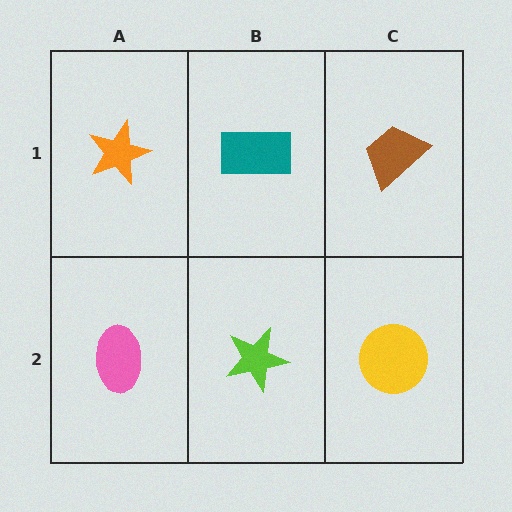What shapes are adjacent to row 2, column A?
An orange star (row 1, column A), a lime star (row 2, column B).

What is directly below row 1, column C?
A yellow circle.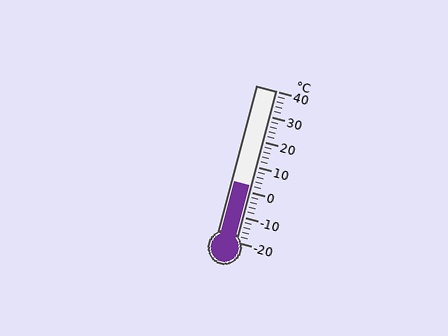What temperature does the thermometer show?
The thermometer shows approximately 2°C.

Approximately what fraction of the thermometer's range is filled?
The thermometer is filled to approximately 35% of its range.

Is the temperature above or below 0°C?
The temperature is above 0°C.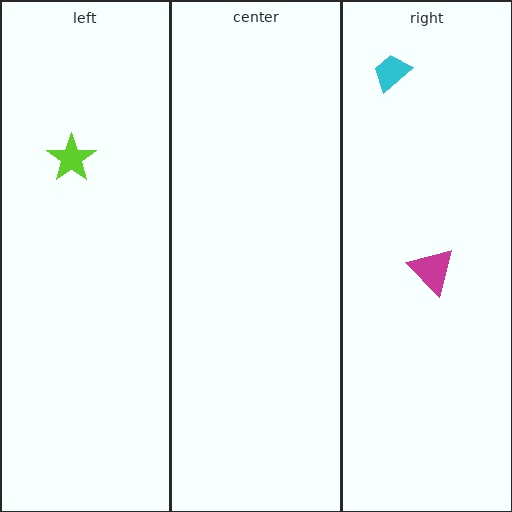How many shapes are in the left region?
1.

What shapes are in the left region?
The lime star.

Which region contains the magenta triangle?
The right region.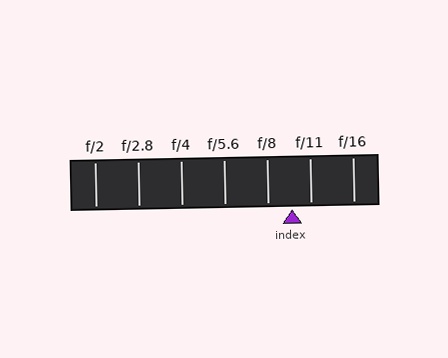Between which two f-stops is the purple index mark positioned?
The index mark is between f/8 and f/11.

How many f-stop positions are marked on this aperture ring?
There are 7 f-stop positions marked.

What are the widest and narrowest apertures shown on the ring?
The widest aperture shown is f/2 and the narrowest is f/16.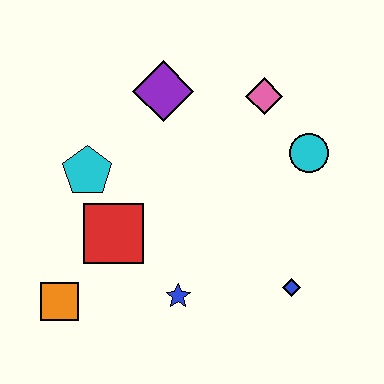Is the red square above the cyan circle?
No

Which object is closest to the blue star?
The red square is closest to the blue star.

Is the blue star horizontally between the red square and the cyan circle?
Yes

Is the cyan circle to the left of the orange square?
No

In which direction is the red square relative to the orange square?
The red square is above the orange square.